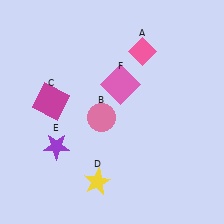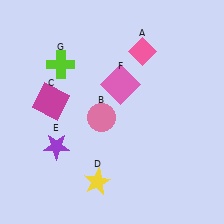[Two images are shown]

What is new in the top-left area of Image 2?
A lime cross (G) was added in the top-left area of Image 2.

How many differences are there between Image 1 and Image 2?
There is 1 difference between the two images.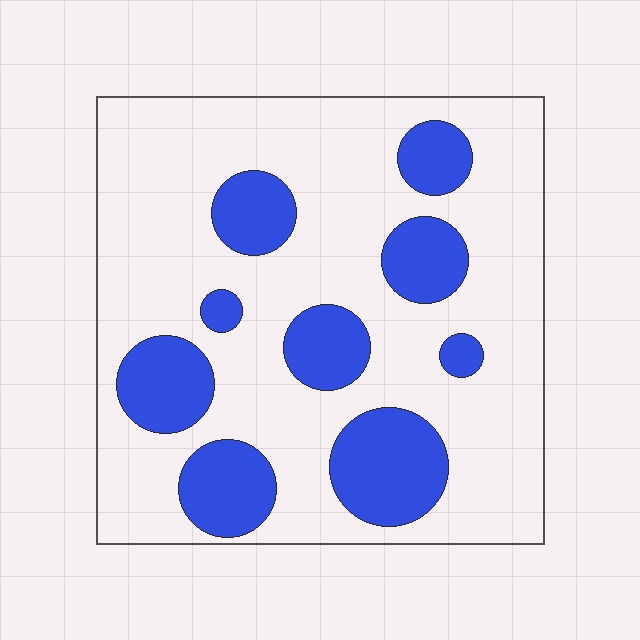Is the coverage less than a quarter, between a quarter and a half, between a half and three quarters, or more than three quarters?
Between a quarter and a half.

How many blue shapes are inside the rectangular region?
9.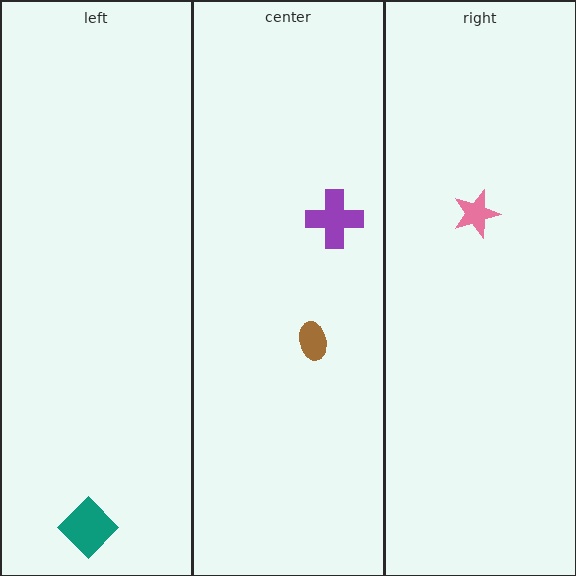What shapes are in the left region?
The teal diamond.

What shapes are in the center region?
The brown ellipse, the purple cross.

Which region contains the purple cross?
The center region.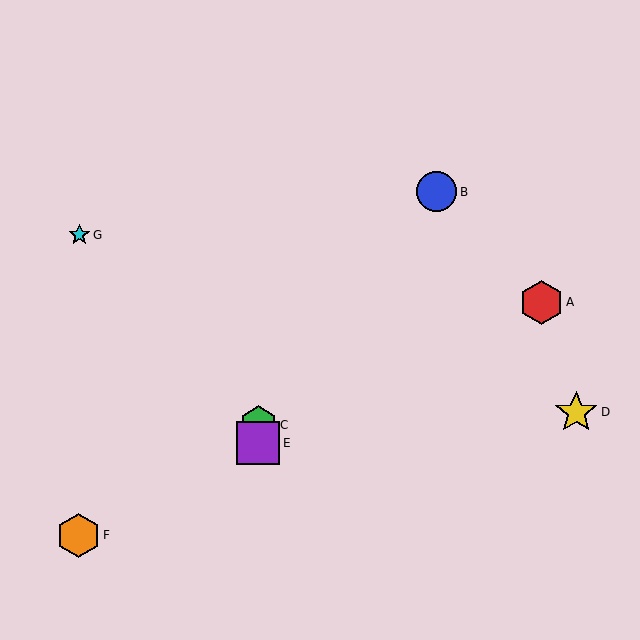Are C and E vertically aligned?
Yes, both are at x≈258.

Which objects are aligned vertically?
Objects C, E are aligned vertically.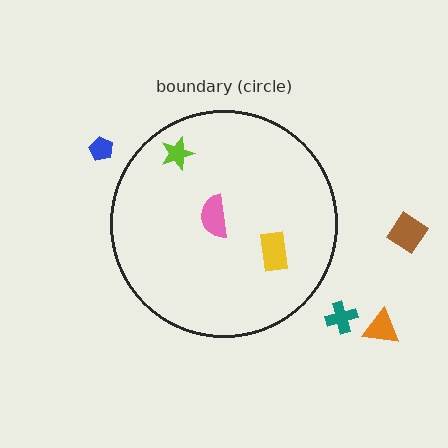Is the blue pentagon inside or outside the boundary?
Outside.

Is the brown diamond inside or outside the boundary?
Outside.